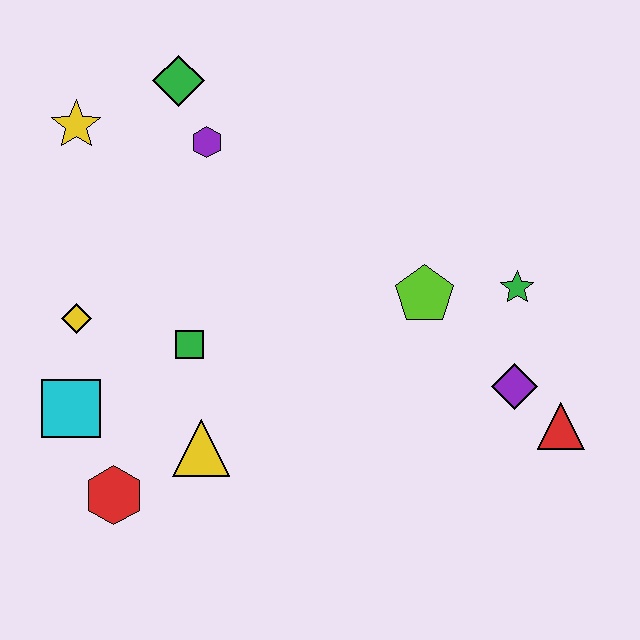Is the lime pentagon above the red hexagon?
Yes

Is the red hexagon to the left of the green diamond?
Yes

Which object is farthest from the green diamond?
The red triangle is farthest from the green diamond.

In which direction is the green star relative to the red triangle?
The green star is above the red triangle.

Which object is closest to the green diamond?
The purple hexagon is closest to the green diamond.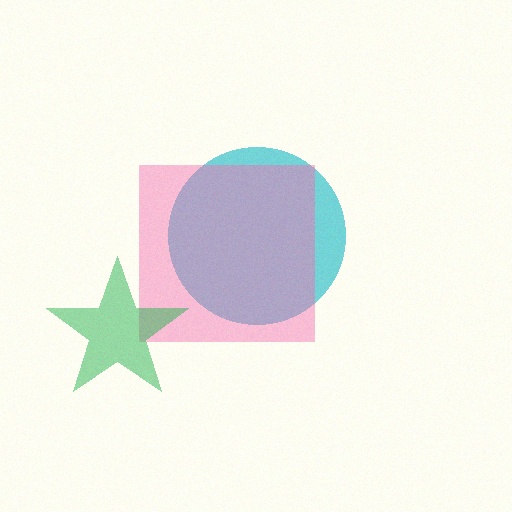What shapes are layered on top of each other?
The layered shapes are: a cyan circle, a pink square, a green star.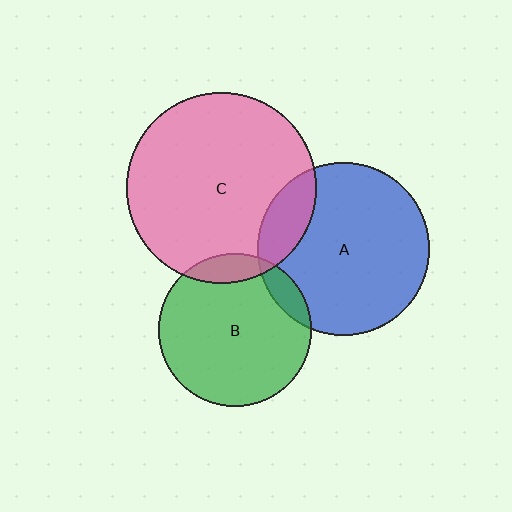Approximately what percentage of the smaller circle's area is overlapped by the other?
Approximately 15%.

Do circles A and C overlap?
Yes.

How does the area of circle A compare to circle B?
Approximately 1.3 times.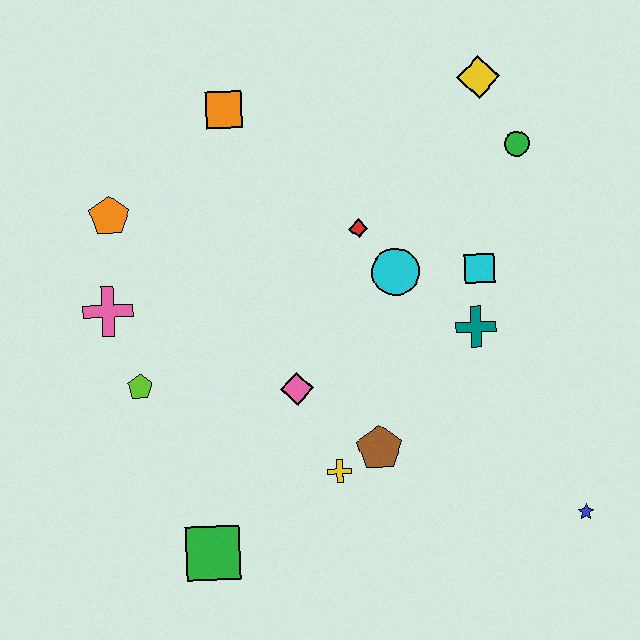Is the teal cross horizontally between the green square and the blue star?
Yes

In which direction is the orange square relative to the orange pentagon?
The orange square is to the right of the orange pentagon.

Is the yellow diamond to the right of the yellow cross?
Yes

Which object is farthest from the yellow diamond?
The green square is farthest from the yellow diamond.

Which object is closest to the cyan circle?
The red diamond is closest to the cyan circle.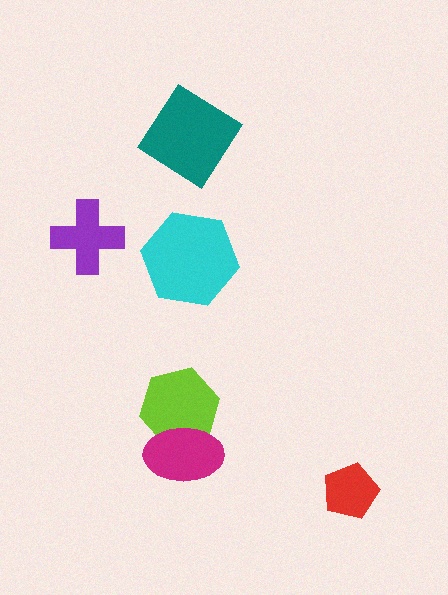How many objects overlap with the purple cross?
0 objects overlap with the purple cross.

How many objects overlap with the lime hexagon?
1 object overlaps with the lime hexagon.